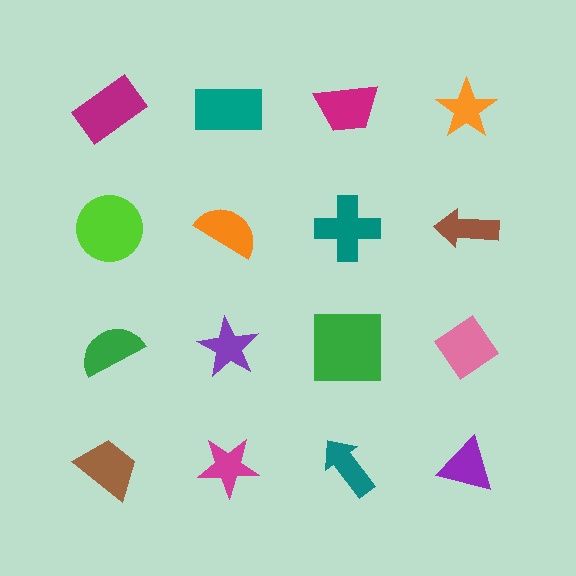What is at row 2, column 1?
A lime circle.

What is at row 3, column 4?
A pink diamond.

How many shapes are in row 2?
4 shapes.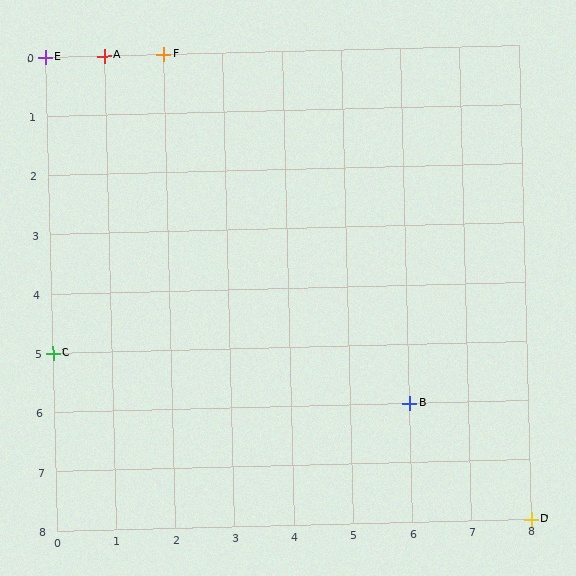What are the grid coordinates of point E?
Point E is at grid coordinates (0, 0).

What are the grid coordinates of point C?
Point C is at grid coordinates (0, 5).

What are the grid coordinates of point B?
Point B is at grid coordinates (6, 6).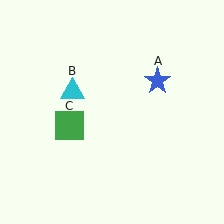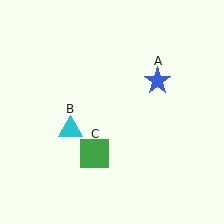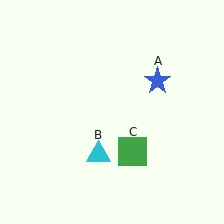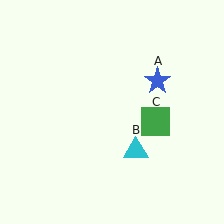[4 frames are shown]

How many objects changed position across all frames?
2 objects changed position: cyan triangle (object B), green square (object C).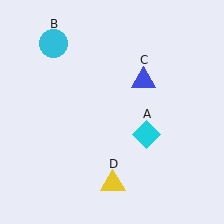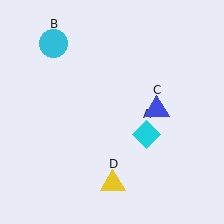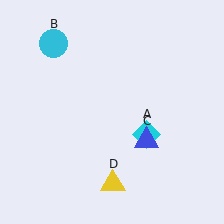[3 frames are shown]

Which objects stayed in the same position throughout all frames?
Cyan diamond (object A) and cyan circle (object B) and yellow triangle (object D) remained stationary.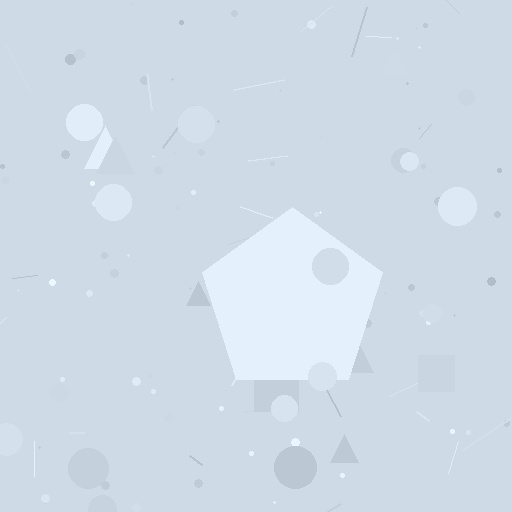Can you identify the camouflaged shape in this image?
The camouflaged shape is a pentagon.